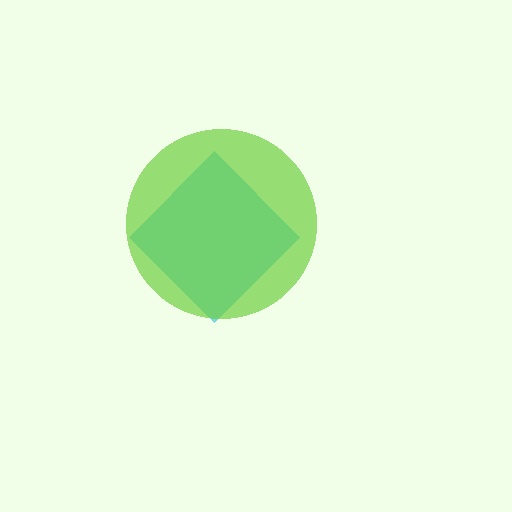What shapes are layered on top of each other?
The layered shapes are: a cyan diamond, a lime circle.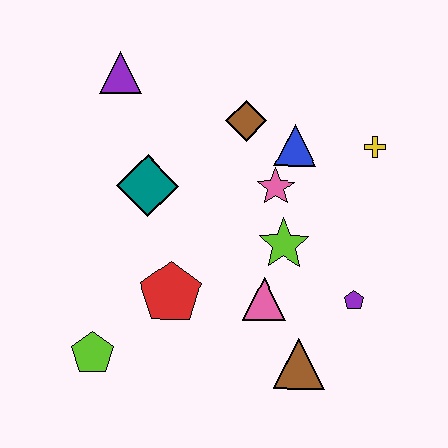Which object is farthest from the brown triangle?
The purple triangle is farthest from the brown triangle.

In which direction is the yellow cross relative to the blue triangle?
The yellow cross is to the right of the blue triangle.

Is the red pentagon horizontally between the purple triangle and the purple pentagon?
Yes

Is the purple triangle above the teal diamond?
Yes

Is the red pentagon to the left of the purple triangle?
No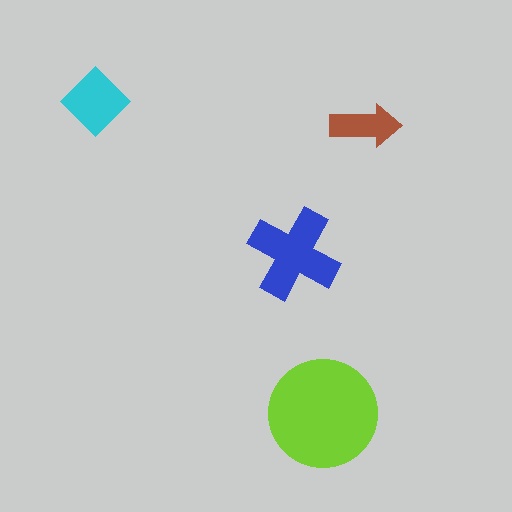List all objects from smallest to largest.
The brown arrow, the cyan diamond, the blue cross, the lime circle.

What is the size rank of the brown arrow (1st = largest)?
4th.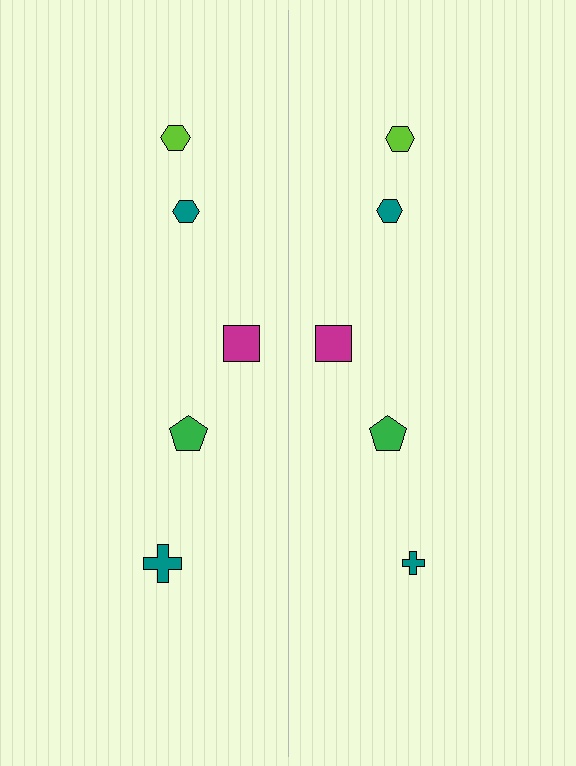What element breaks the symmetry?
The teal cross on the right side has a different size than its mirror counterpart.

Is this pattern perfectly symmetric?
No, the pattern is not perfectly symmetric. The teal cross on the right side has a different size than its mirror counterpart.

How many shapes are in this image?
There are 10 shapes in this image.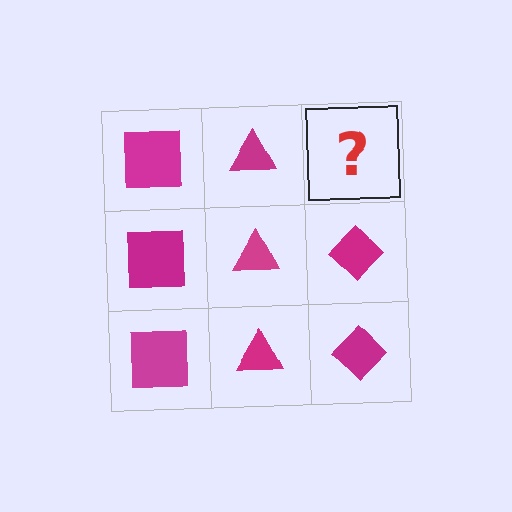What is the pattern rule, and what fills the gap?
The rule is that each column has a consistent shape. The gap should be filled with a magenta diamond.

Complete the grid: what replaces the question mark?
The question mark should be replaced with a magenta diamond.